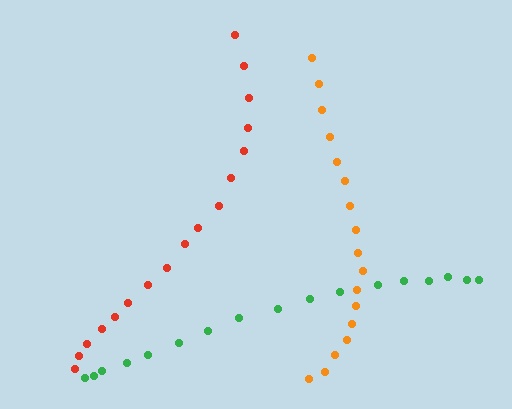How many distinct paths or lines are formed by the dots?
There are 3 distinct paths.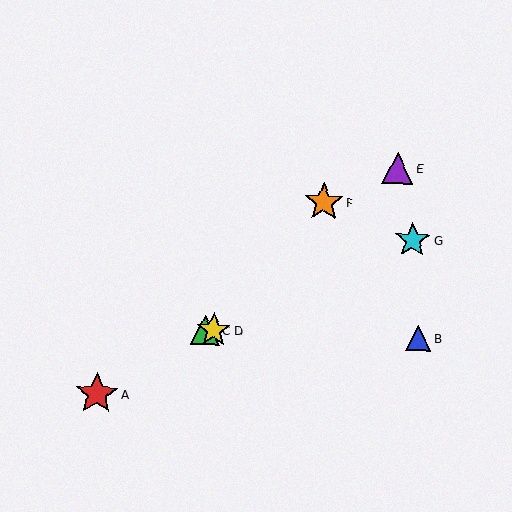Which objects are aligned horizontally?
Objects B, C, D are aligned horizontally.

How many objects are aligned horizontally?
3 objects (B, C, D) are aligned horizontally.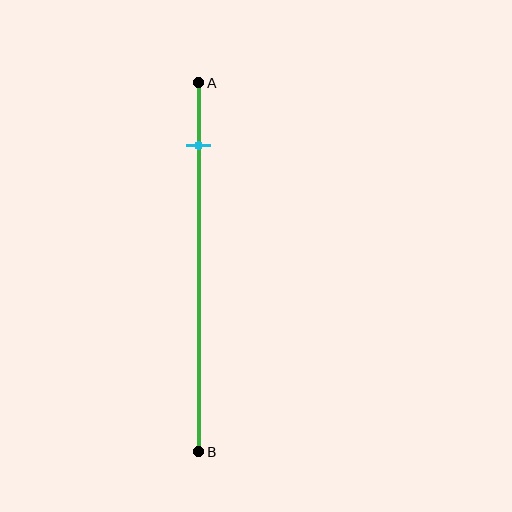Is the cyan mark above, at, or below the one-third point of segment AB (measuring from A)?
The cyan mark is above the one-third point of segment AB.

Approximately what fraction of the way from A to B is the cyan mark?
The cyan mark is approximately 15% of the way from A to B.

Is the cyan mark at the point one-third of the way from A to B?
No, the mark is at about 15% from A, not at the 33% one-third point.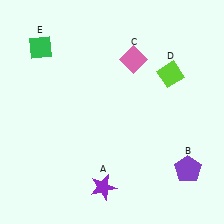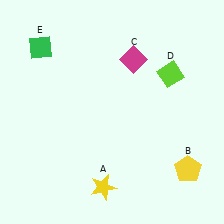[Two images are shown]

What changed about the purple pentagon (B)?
In Image 1, B is purple. In Image 2, it changed to yellow.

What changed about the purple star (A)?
In Image 1, A is purple. In Image 2, it changed to yellow.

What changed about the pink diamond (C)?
In Image 1, C is pink. In Image 2, it changed to magenta.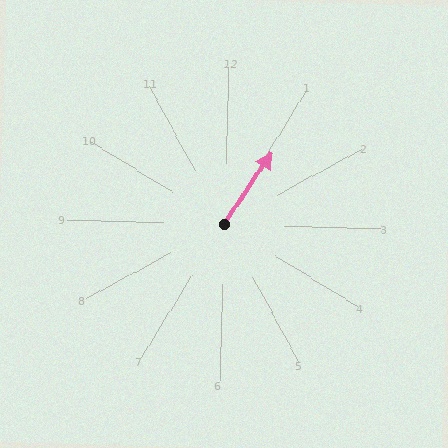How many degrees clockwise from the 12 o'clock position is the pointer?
Approximately 32 degrees.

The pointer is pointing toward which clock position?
Roughly 1 o'clock.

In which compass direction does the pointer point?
Northeast.